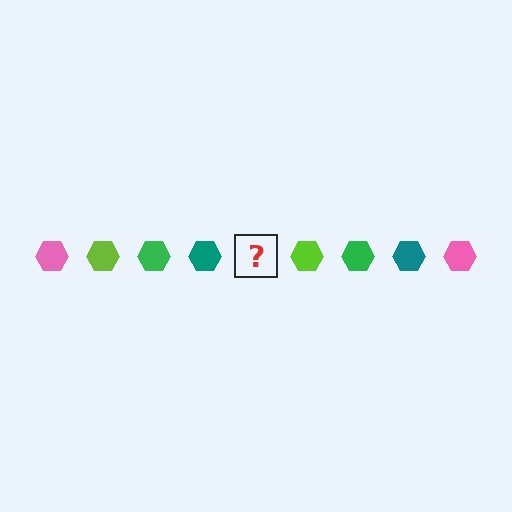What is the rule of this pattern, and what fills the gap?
The rule is that the pattern cycles through pink, lime, green, teal hexagons. The gap should be filled with a pink hexagon.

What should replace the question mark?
The question mark should be replaced with a pink hexagon.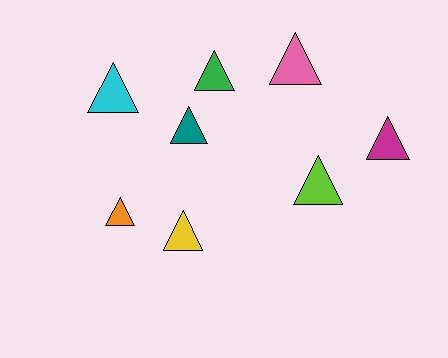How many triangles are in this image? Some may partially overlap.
There are 8 triangles.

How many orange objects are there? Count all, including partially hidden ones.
There is 1 orange object.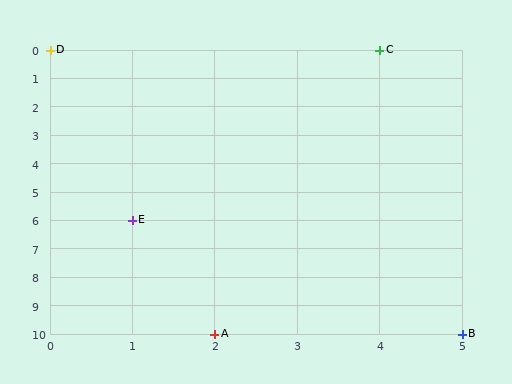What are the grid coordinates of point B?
Point B is at grid coordinates (5, 10).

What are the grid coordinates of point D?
Point D is at grid coordinates (0, 0).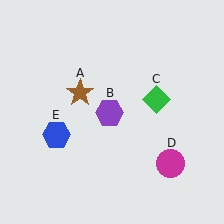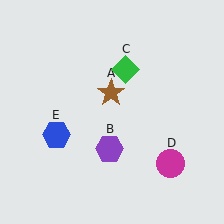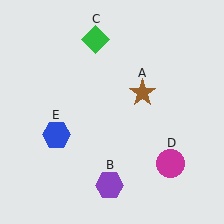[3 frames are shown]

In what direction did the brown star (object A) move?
The brown star (object A) moved right.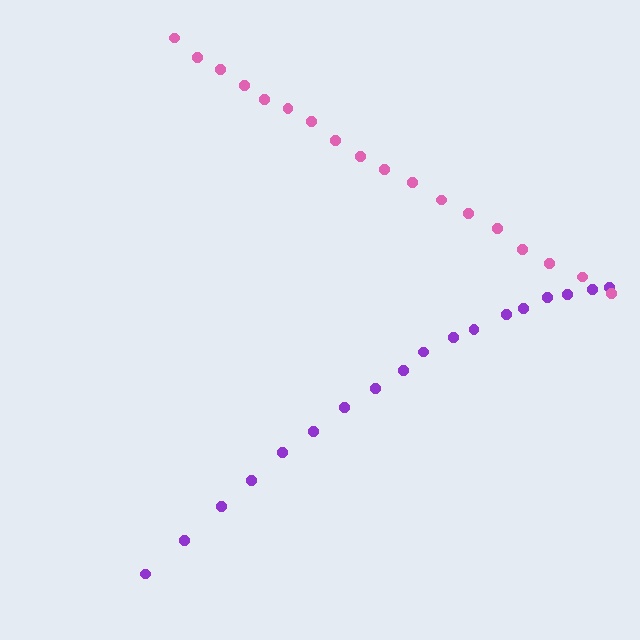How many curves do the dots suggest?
There are 2 distinct paths.